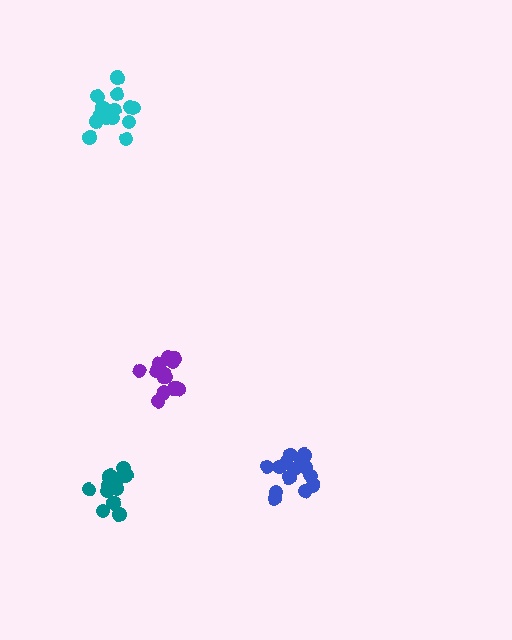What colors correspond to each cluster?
The clusters are colored: purple, blue, cyan, teal.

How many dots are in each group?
Group 1: 14 dots, Group 2: 15 dots, Group 3: 19 dots, Group 4: 13 dots (61 total).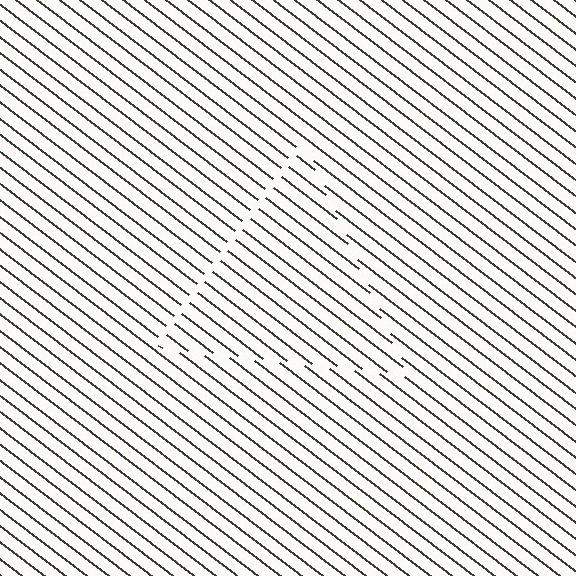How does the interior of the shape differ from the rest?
The interior of the shape contains the same grating, shifted by half a period — the contour is defined by the phase discontinuity where line-ends from the inner and outer gratings abut.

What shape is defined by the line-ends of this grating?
An illusory triangle. The interior of the shape contains the same grating, shifted by half a period — the contour is defined by the phase discontinuity where line-ends from the inner and outer gratings abut.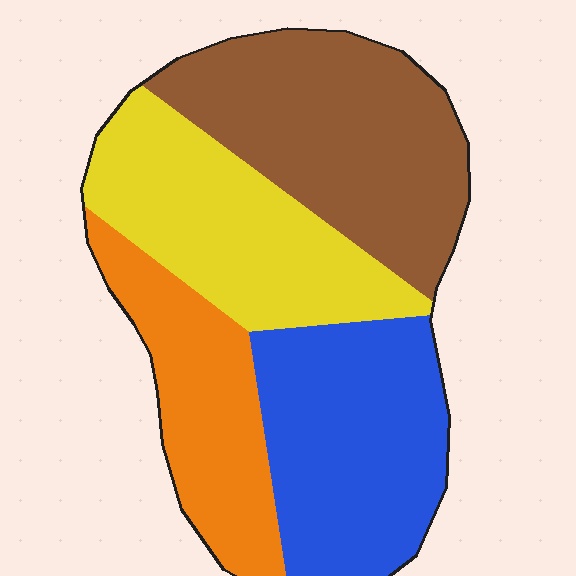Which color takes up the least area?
Orange, at roughly 20%.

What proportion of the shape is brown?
Brown takes up between a quarter and a half of the shape.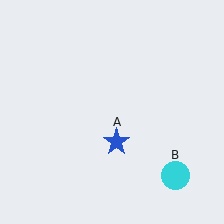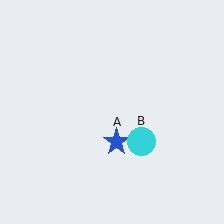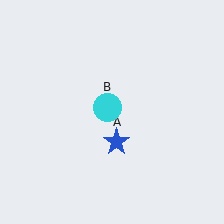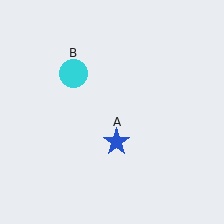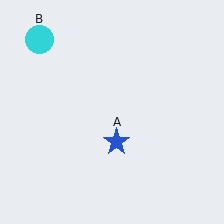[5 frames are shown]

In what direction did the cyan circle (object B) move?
The cyan circle (object B) moved up and to the left.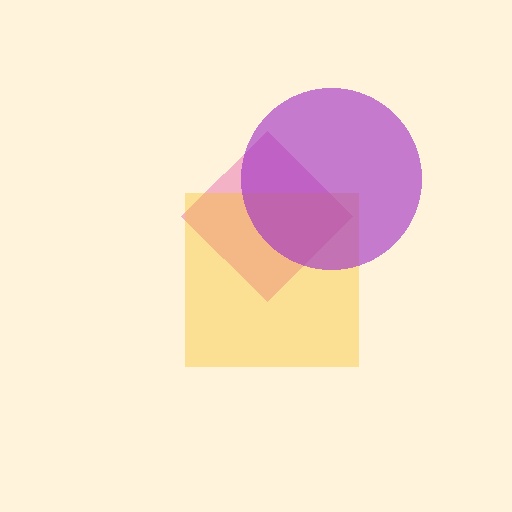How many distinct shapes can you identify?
There are 3 distinct shapes: a pink diamond, a yellow square, a purple circle.